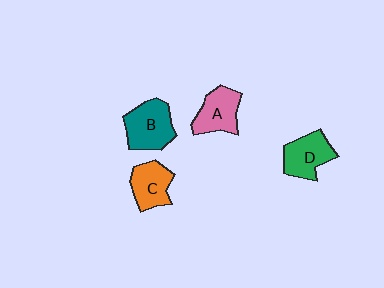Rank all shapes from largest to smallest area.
From largest to smallest: B (teal), D (green), A (pink), C (orange).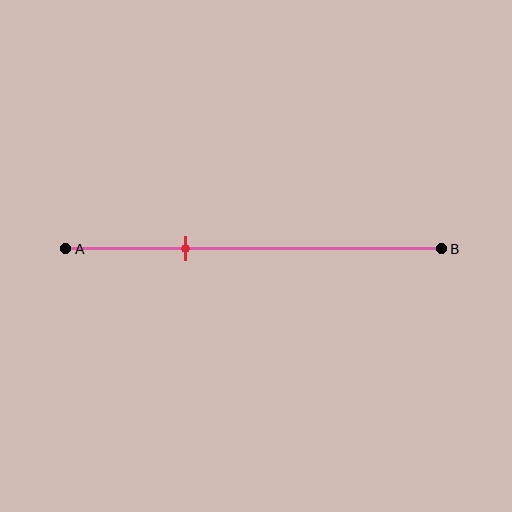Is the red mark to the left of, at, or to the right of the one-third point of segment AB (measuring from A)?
The red mark is approximately at the one-third point of segment AB.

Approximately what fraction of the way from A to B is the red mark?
The red mark is approximately 30% of the way from A to B.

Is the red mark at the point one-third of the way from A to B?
Yes, the mark is approximately at the one-third point.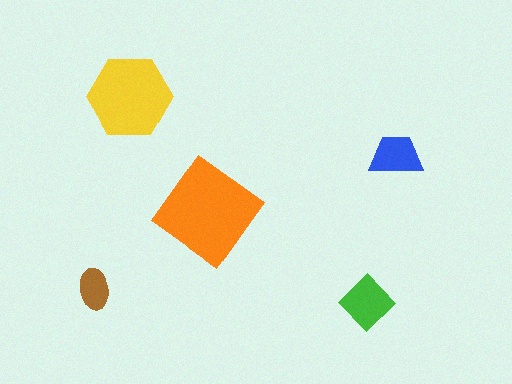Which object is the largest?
The orange diamond.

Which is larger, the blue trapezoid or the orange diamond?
The orange diamond.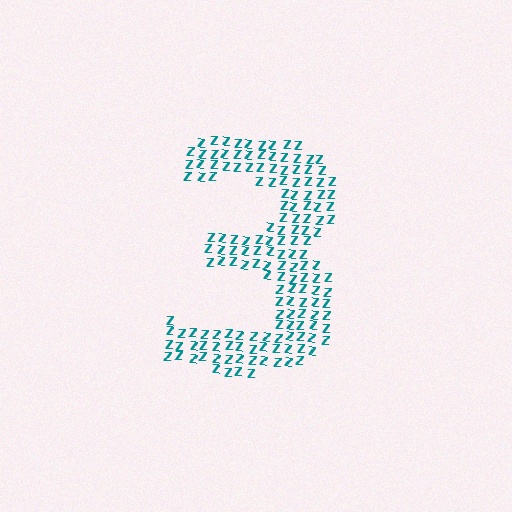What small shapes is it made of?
It is made of small letter Z's.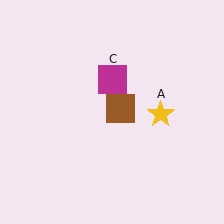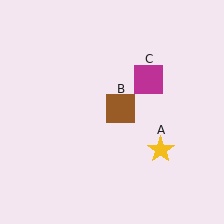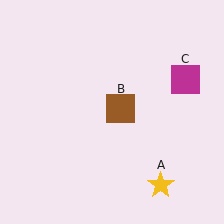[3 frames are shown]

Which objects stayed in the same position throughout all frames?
Brown square (object B) remained stationary.